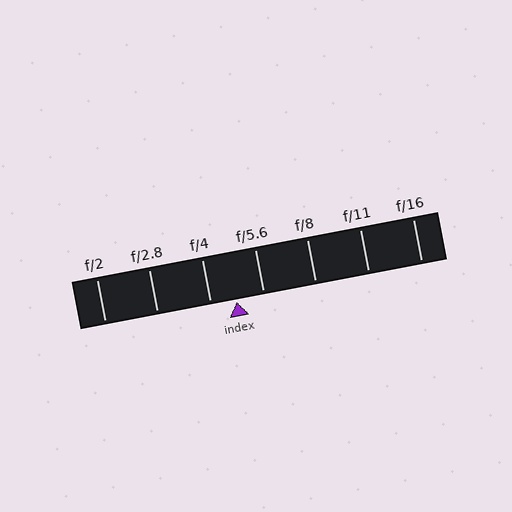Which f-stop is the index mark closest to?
The index mark is closest to f/4.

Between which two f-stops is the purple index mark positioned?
The index mark is between f/4 and f/5.6.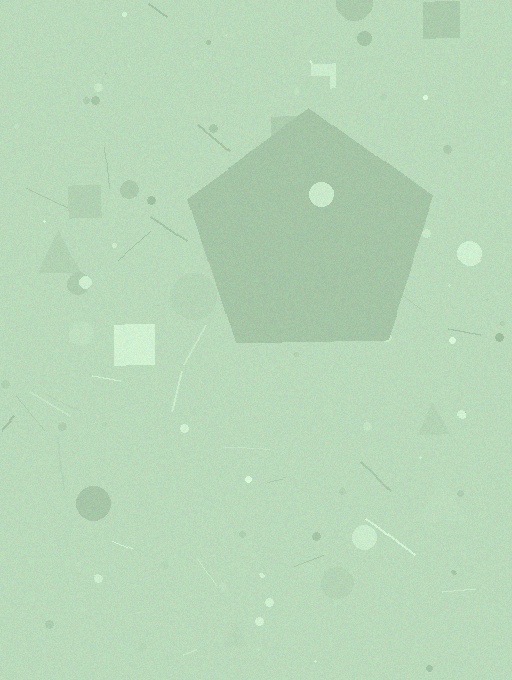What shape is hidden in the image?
A pentagon is hidden in the image.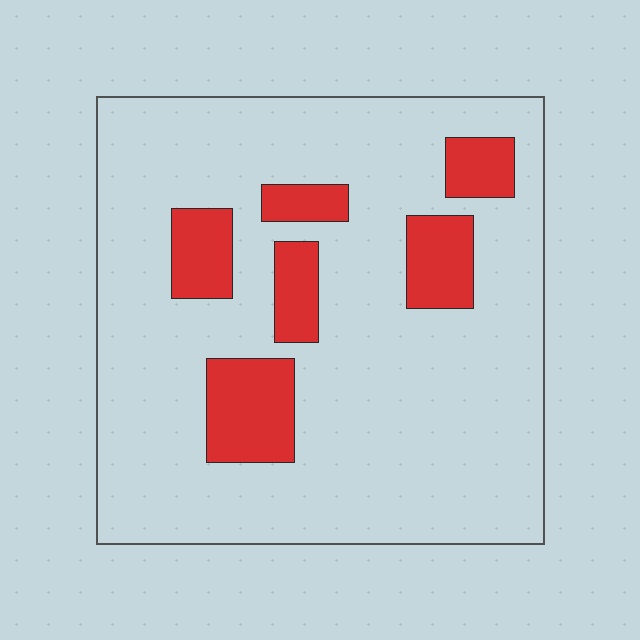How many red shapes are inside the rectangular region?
6.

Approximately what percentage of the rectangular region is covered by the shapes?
Approximately 15%.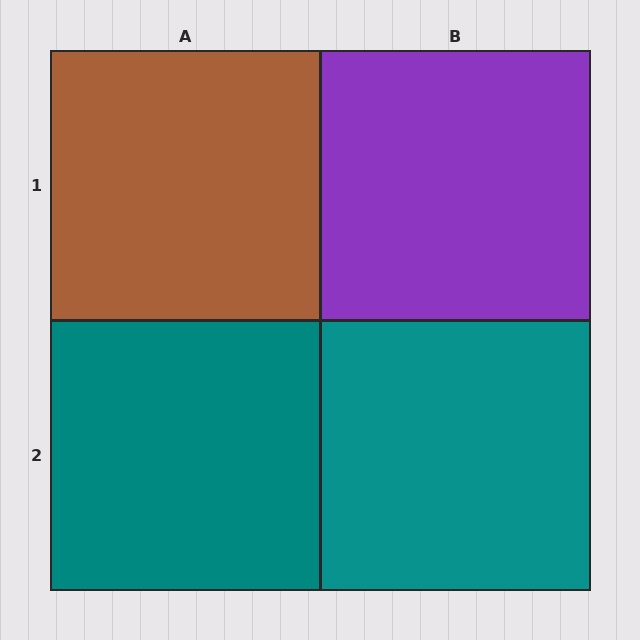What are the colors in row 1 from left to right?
Brown, purple.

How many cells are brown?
1 cell is brown.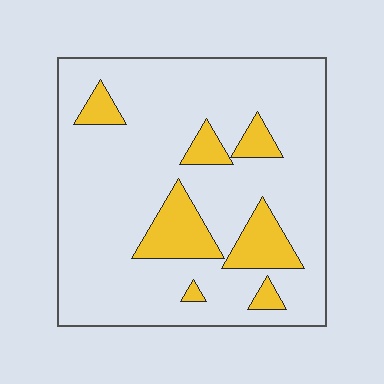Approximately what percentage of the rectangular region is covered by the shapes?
Approximately 15%.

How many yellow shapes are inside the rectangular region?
7.